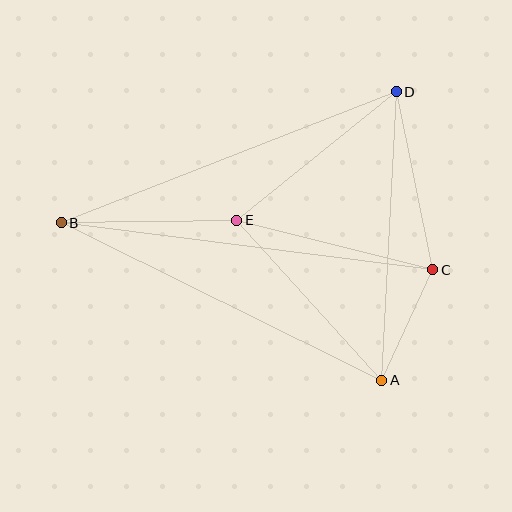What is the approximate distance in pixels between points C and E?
The distance between C and E is approximately 202 pixels.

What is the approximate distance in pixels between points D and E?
The distance between D and E is approximately 205 pixels.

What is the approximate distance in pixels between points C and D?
The distance between C and D is approximately 182 pixels.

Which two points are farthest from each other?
Points B and C are farthest from each other.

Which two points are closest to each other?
Points A and C are closest to each other.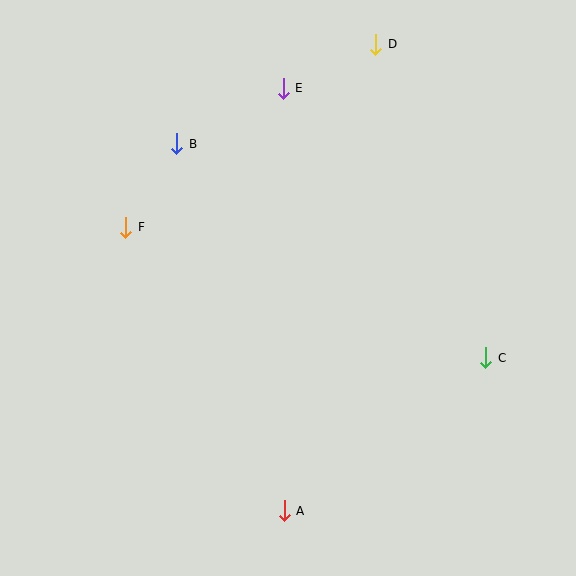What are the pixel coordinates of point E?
Point E is at (283, 88).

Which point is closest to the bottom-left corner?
Point A is closest to the bottom-left corner.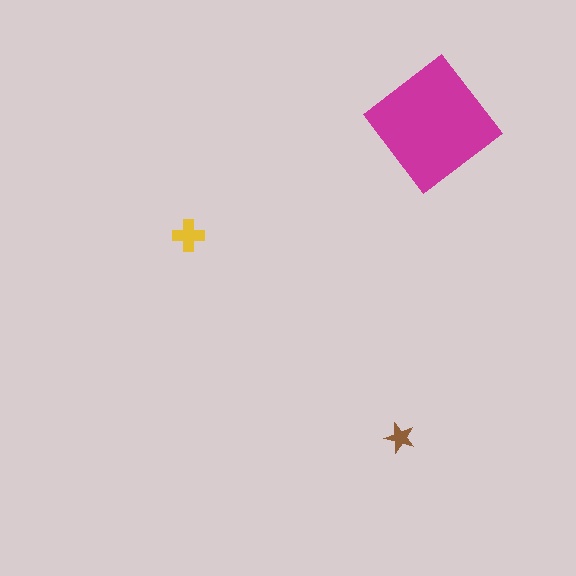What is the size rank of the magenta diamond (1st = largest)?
1st.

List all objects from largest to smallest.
The magenta diamond, the yellow cross, the brown star.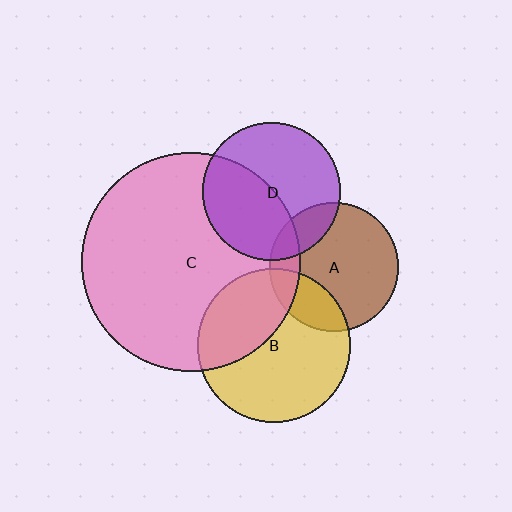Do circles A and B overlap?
Yes.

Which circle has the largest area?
Circle C (pink).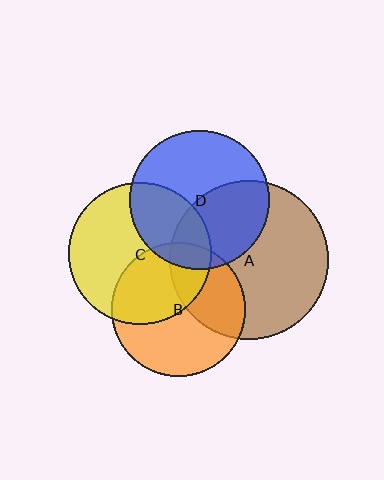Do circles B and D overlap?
Yes.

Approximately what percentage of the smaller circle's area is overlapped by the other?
Approximately 10%.